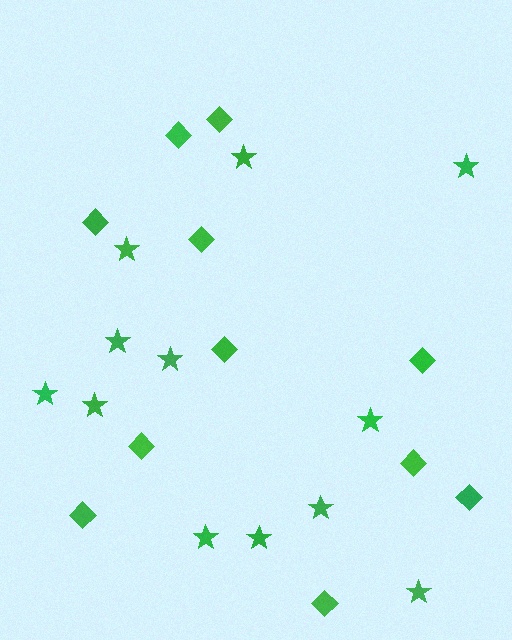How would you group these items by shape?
There are 2 groups: one group of stars (12) and one group of diamonds (11).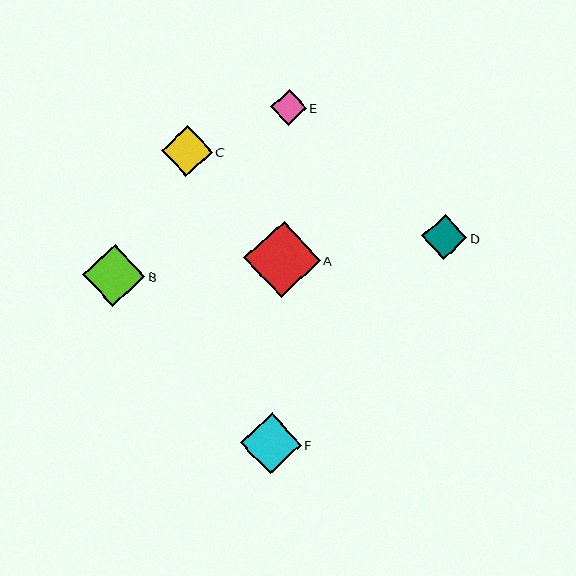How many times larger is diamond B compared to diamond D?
Diamond B is approximately 1.4 times the size of diamond D.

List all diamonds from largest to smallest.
From largest to smallest: A, B, F, C, D, E.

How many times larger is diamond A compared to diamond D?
Diamond A is approximately 1.7 times the size of diamond D.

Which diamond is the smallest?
Diamond E is the smallest with a size of approximately 36 pixels.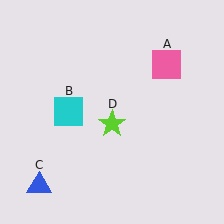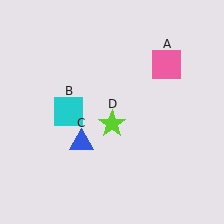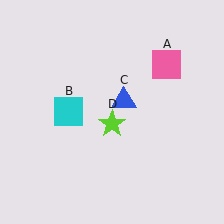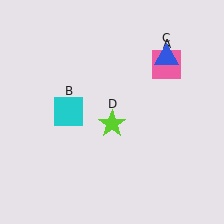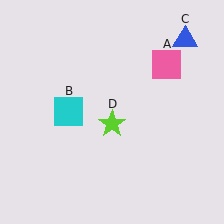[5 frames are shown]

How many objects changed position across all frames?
1 object changed position: blue triangle (object C).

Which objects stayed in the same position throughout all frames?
Pink square (object A) and cyan square (object B) and lime star (object D) remained stationary.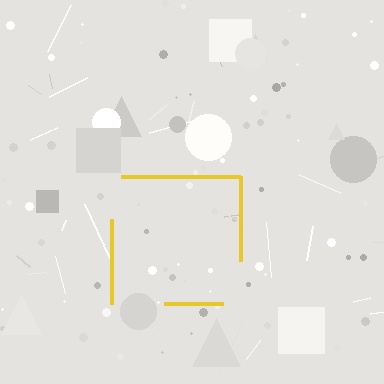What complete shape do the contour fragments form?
The contour fragments form a square.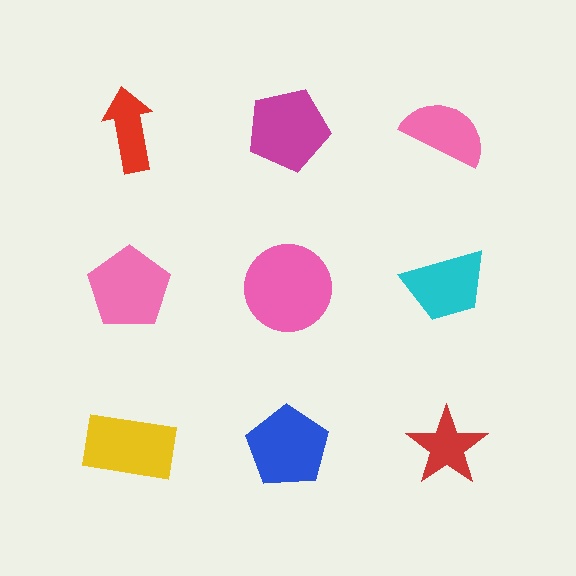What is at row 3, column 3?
A red star.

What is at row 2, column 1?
A pink pentagon.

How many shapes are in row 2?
3 shapes.